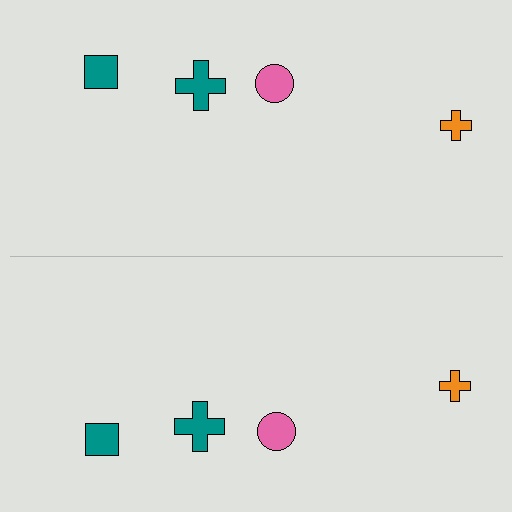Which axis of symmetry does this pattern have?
The pattern has a horizontal axis of symmetry running through the center of the image.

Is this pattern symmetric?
Yes, this pattern has bilateral (reflection) symmetry.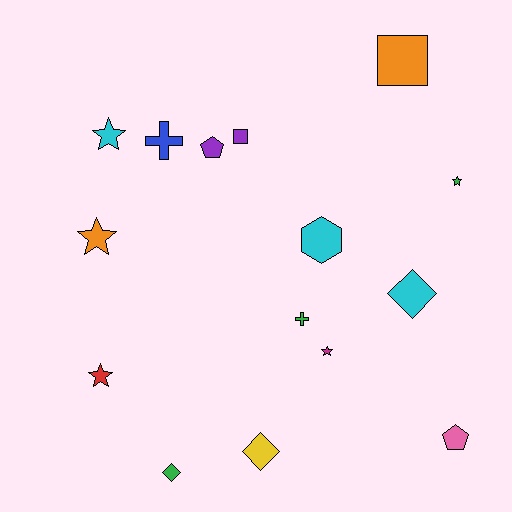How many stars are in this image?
There are 5 stars.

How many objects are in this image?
There are 15 objects.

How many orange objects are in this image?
There are 2 orange objects.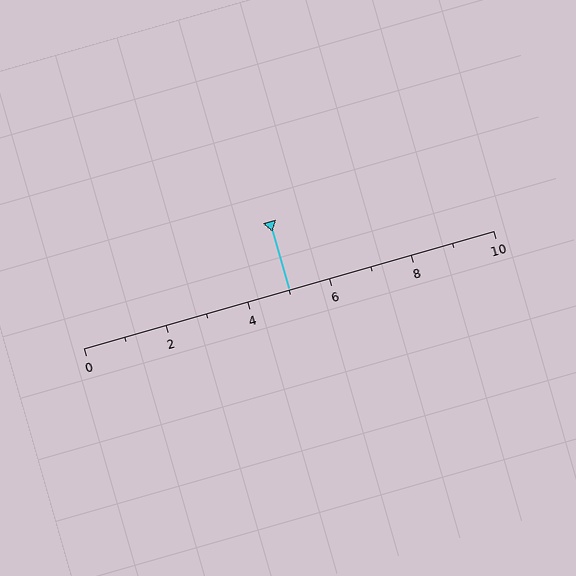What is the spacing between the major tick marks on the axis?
The major ticks are spaced 2 apart.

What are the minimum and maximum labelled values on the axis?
The axis runs from 0 to 10.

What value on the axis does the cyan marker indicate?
The marker indicates approximately 5.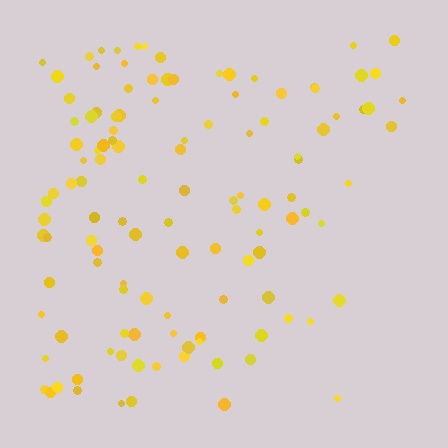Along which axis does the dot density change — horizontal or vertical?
Horizontal.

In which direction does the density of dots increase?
From right to left, with the left side densest.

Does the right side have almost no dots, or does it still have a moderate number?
Still a moderate number, just noticeably fewer than the left.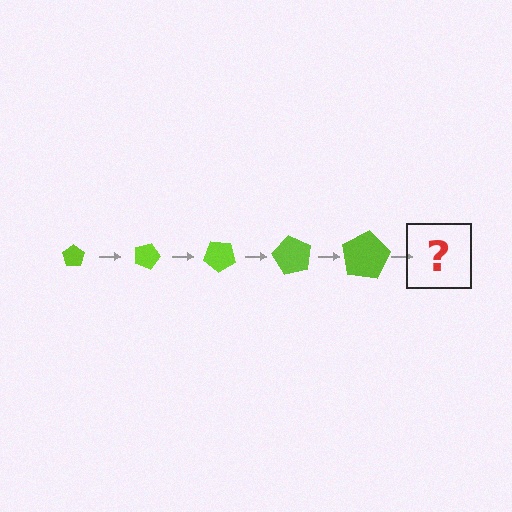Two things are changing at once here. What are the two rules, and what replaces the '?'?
The two rules are that the pentagon grows larger each step and it rotates 20 degrees each step. The '?' should be a pentagon, larger than the previous one and rotated 100 degrees from the start.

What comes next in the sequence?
The next element should be a pentagon, larger than the previous one and rotated 100 degrees from the start.